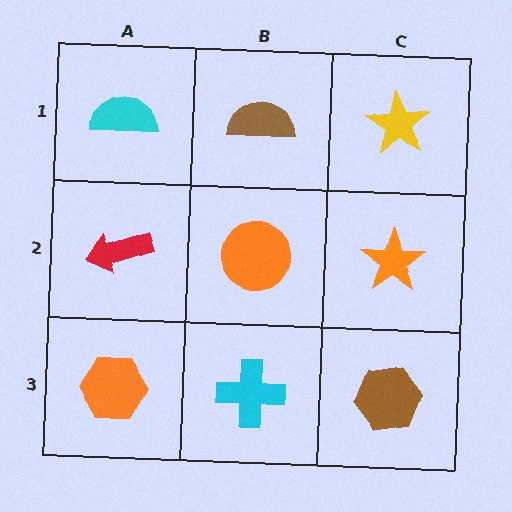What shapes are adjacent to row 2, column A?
A cyan semicircle (row 1, column A), an orange hexagon (row 3, column A), an orange circle (row 2, column B).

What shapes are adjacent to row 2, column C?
A yellow star (row 1, column C), a brown hexagon (row 3, column C), an orange circle (row 2, column B).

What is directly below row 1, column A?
A red arrow.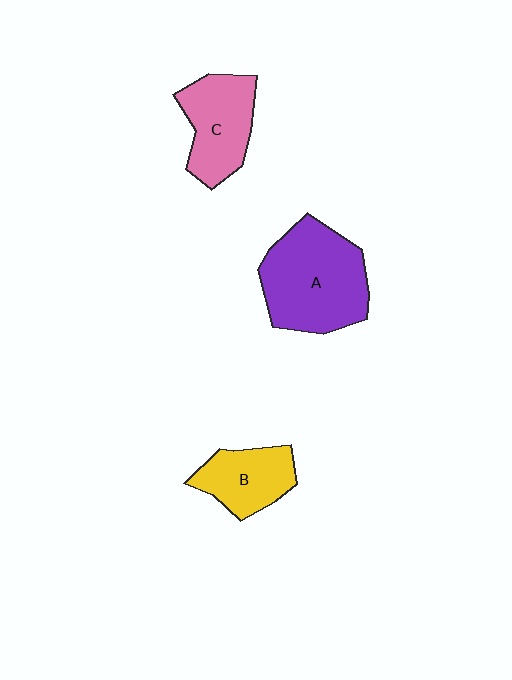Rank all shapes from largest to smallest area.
From largest to smallest: A (purple), C (pink), B (yellow).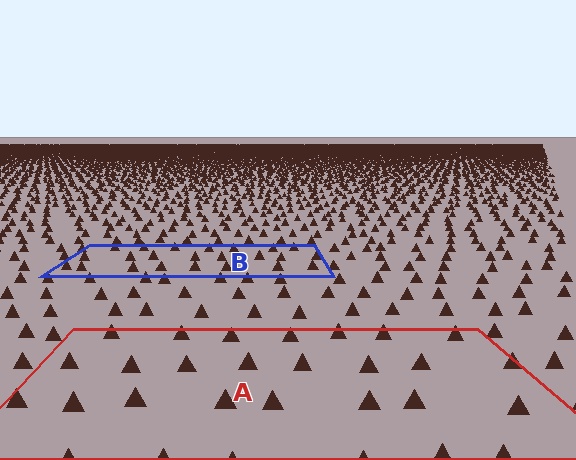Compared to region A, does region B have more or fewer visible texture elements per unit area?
Region B has more texture elements per unit area — they are packed more densely because it is farther away.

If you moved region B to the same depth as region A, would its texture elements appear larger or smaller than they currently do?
They would appear larger. At a closer depth, the same texture elements are projected at a bigger on-screen size.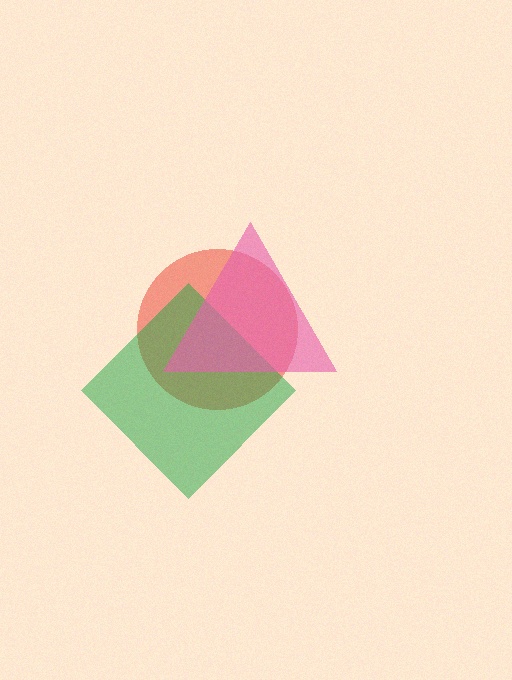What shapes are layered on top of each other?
The layered shapes are: a red circle, a green diamond, a pink triangle.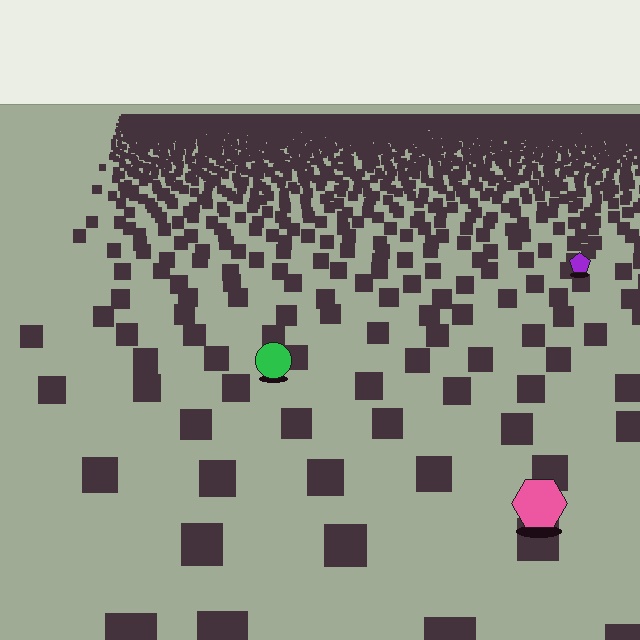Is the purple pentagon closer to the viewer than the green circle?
No. The green circle is closer — you can tell from the texture gradient: the ground texture is coarser near it.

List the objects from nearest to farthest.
From nearest to farthest: the pink hexagon, the green circle, the purple pentagon.